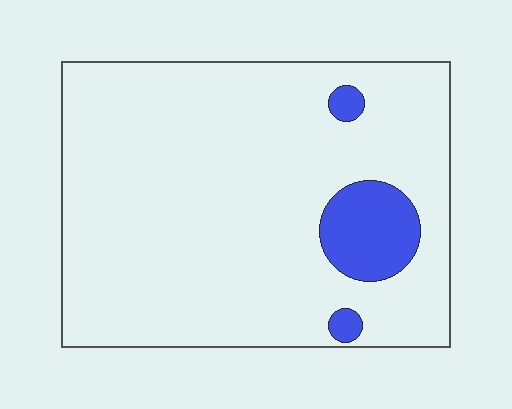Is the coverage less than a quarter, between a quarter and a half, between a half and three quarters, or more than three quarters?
Less than a quarter.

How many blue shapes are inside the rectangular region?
3.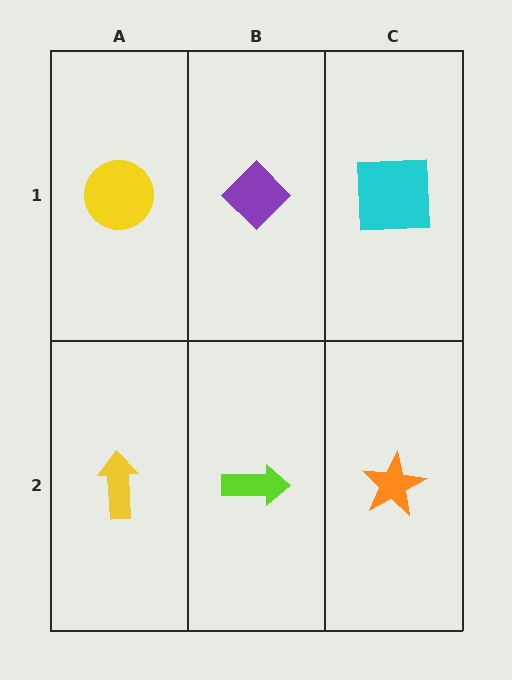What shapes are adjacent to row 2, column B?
A purple diamond (row 1, column B), a yellow arrow (row 2, column A), an orange star (row 2, column C).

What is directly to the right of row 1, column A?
A purple diamond.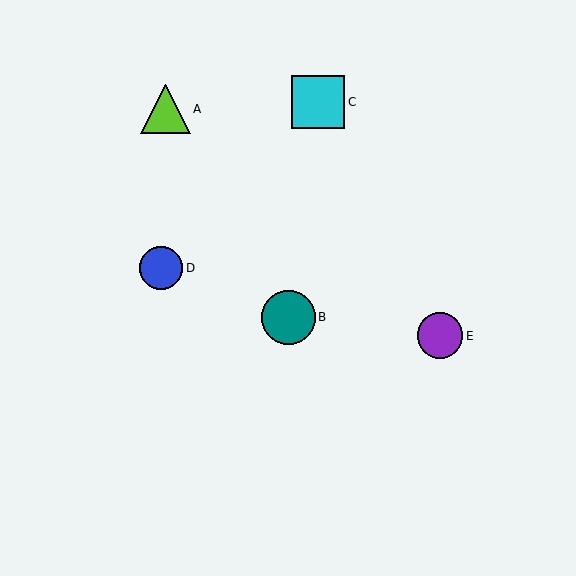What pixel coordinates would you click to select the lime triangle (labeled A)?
Click at (165, 109) to select the lime triangle A.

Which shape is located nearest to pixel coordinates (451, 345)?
The purple circle (labeled E) at (440, 336) is nearest to that location.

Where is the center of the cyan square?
The center of the cyan square is at (318, 102).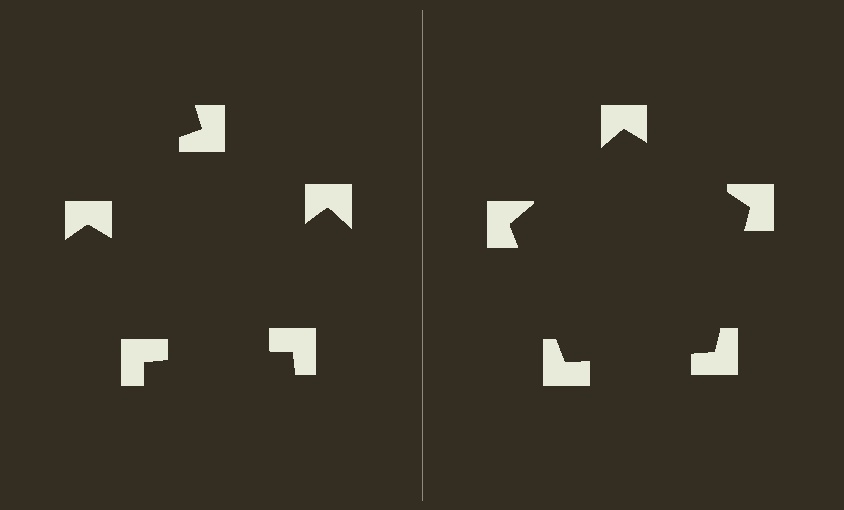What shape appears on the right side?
An illusory pentagon.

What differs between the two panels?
The notched squares are positioned identically on both sides; only the wedge orientations differ. On the right they align to a pentagon; on the left they are misaligned.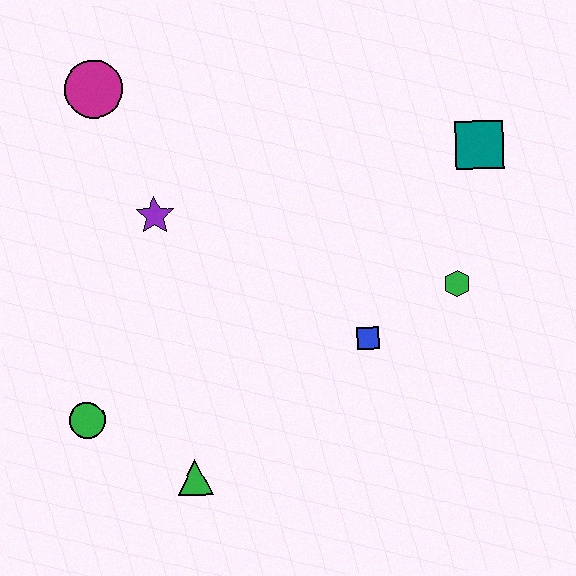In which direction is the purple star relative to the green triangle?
The purple star is above the green triangle.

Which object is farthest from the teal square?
The green circle is farthest from the teal square.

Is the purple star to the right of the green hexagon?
No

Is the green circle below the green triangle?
No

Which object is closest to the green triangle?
The green circle is closest to the green triangle.